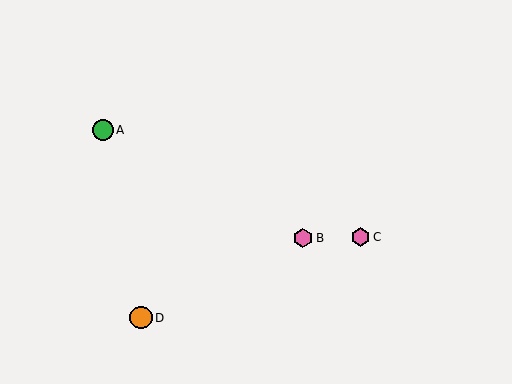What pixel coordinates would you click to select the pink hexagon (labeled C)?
Click at (361, 237) to select the pink hexagon C.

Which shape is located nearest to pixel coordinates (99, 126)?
The green circle (labeled A) at (103, 130) is nearest to that location.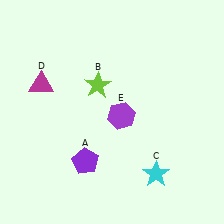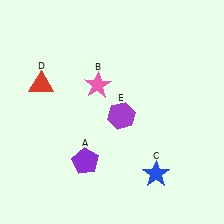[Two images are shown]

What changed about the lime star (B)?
In Image 1, B is lime. In Image 2, it changed to pink.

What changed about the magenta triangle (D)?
In Image 1, D is magenta. In Image 2, it changed to red.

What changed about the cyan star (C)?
In Image 1, C is cyan. In Image 2, it changed to blue.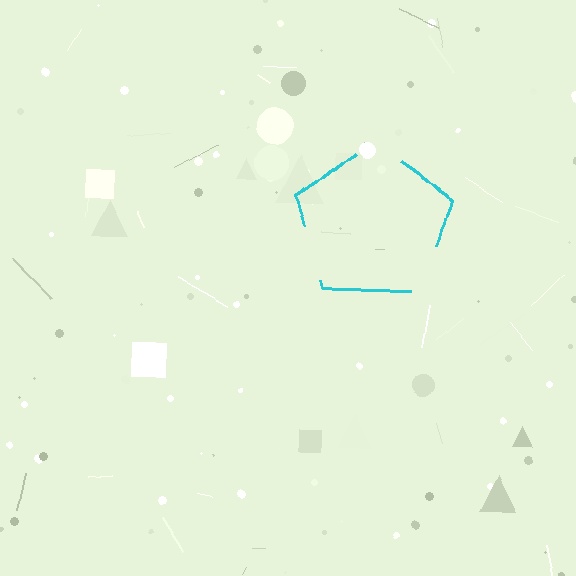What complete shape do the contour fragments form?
The contour fragments form a pentagon.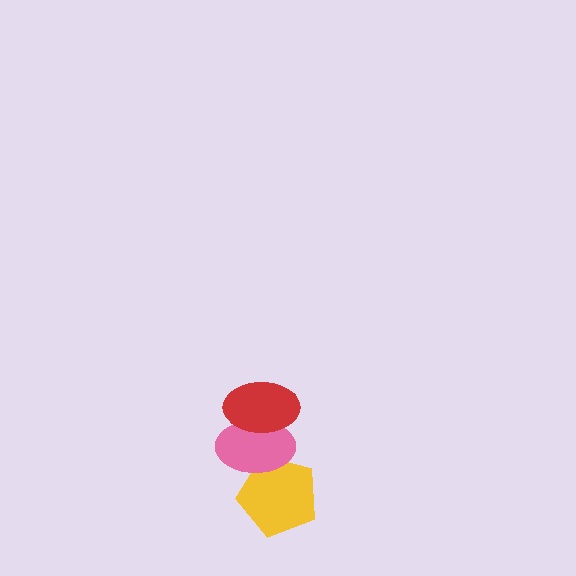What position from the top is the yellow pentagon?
The yellow pentagon is 3rd from the top.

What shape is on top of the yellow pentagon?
The pink ellipse is on top of the yellow pentagon.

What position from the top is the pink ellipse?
The pink ellipse is 2nd from the top.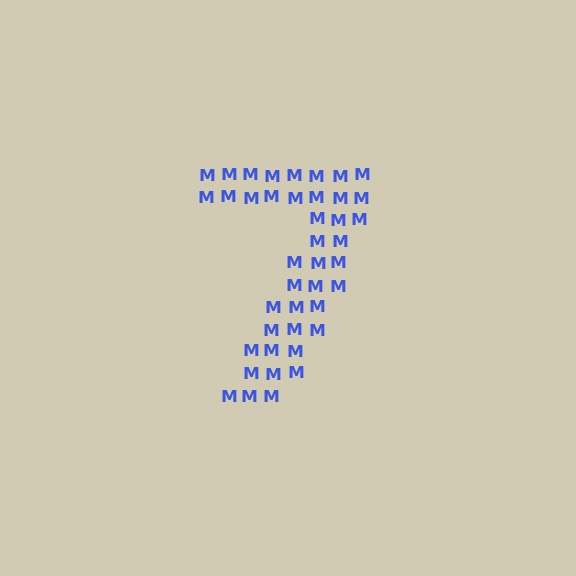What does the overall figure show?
The overall figure shows the digit 7.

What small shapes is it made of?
It is made of small letter M's.